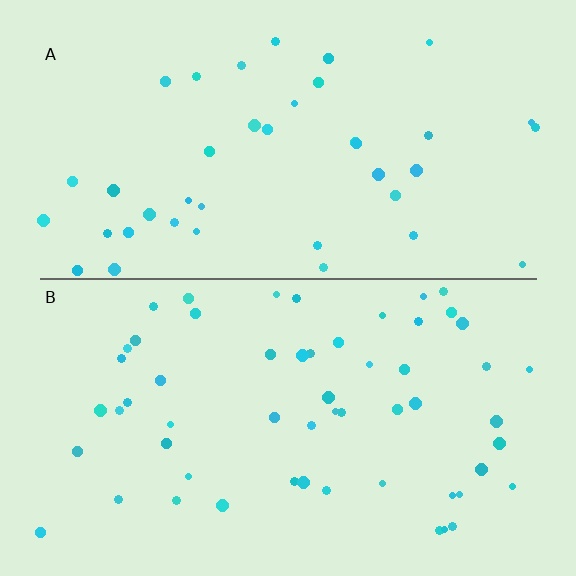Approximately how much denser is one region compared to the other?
Approximately 1.4× — region B over region A.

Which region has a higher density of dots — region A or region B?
B (the bottom).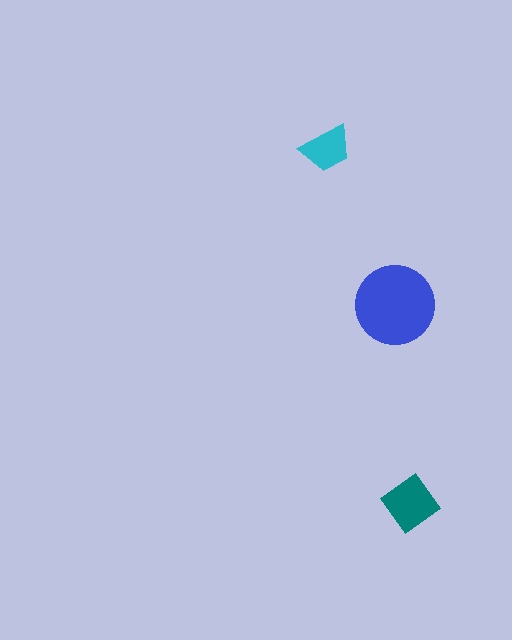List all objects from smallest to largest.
The cyan trapezoid, the teal diamond, the blue circle.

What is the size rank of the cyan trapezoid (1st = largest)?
3rd.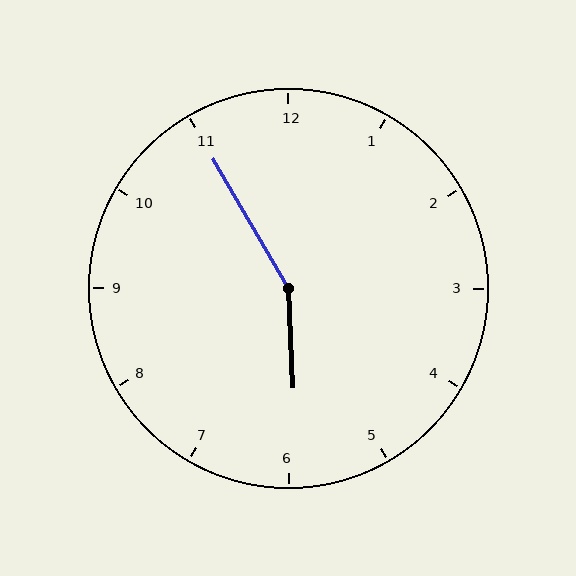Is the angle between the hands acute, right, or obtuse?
It is obtuse.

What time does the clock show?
5:55.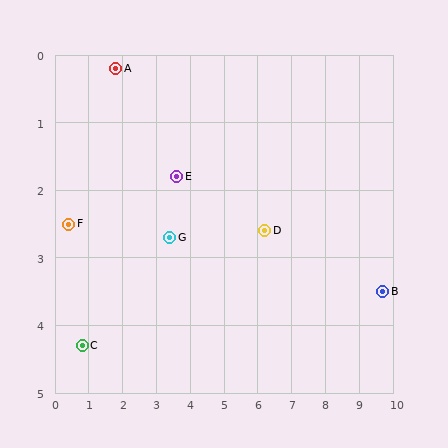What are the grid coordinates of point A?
Point A is at approximately (1.8, 0.2).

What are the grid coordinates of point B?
Point B is at approximately (9.7, 3.5).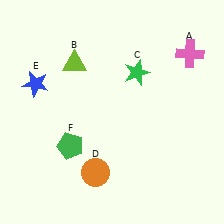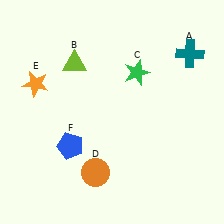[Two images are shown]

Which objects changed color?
A changed from pink to teal. E changed from blue to orange. F changed from green to blue.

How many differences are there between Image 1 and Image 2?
There are 3 differences between the two images.